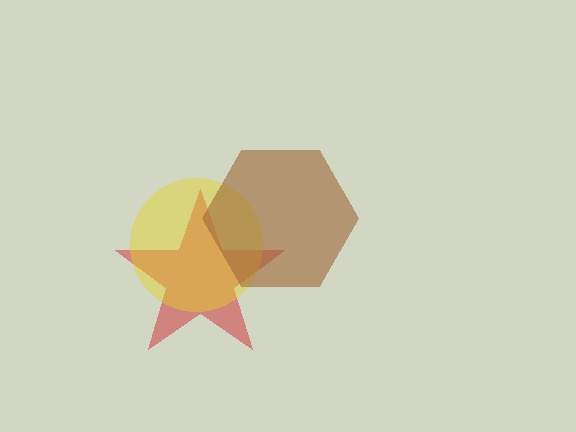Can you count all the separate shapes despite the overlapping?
Yes, there are 3 separate shapes.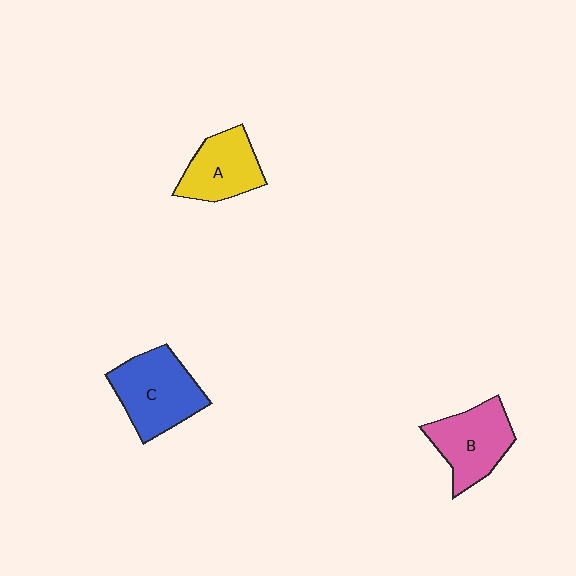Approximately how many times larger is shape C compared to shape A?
Approximately 1.3 times.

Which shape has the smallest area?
Shape A (yellow).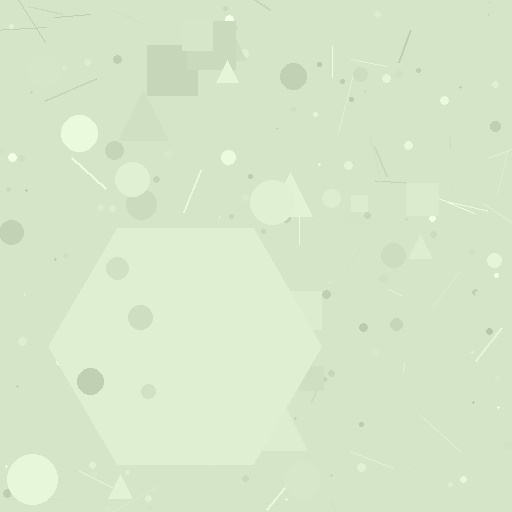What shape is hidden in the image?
A hexagon is hidden in the image.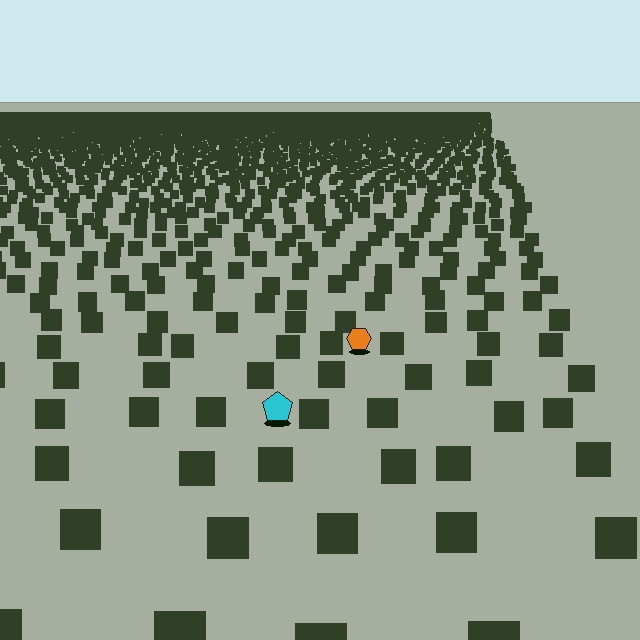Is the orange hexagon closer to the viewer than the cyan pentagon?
No. The cyan pentagon is closer — you can tell from the texture gradient: the ground texture is coarser near it.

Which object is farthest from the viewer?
The orange hexagon is farthest from the viewer. It appears smaller and the ground texture around it is denser.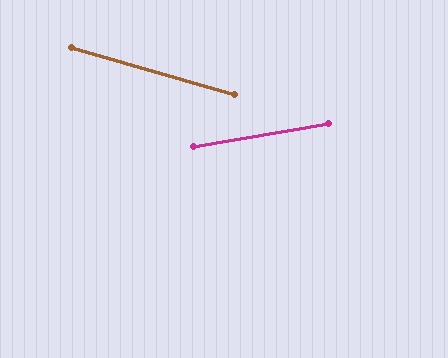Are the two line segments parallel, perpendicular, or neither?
Neither parallel nor perpendicular — they differ by about 26°.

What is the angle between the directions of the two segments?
Approximately 26 degrees.